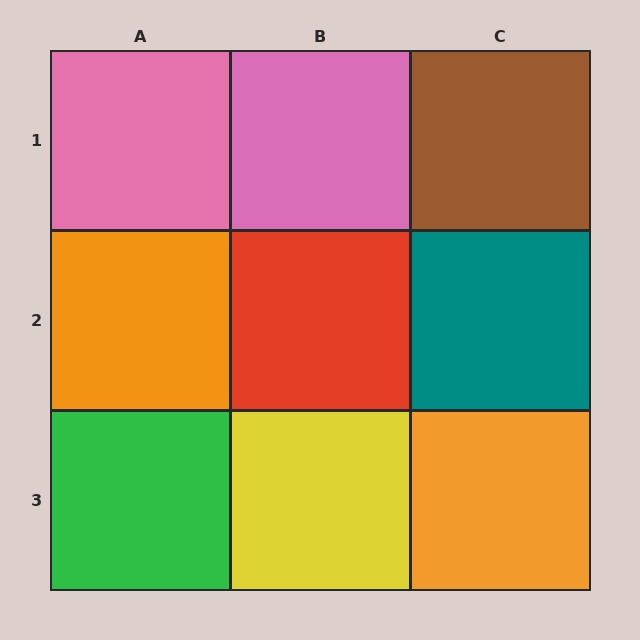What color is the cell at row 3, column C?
Orange.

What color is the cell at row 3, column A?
Green.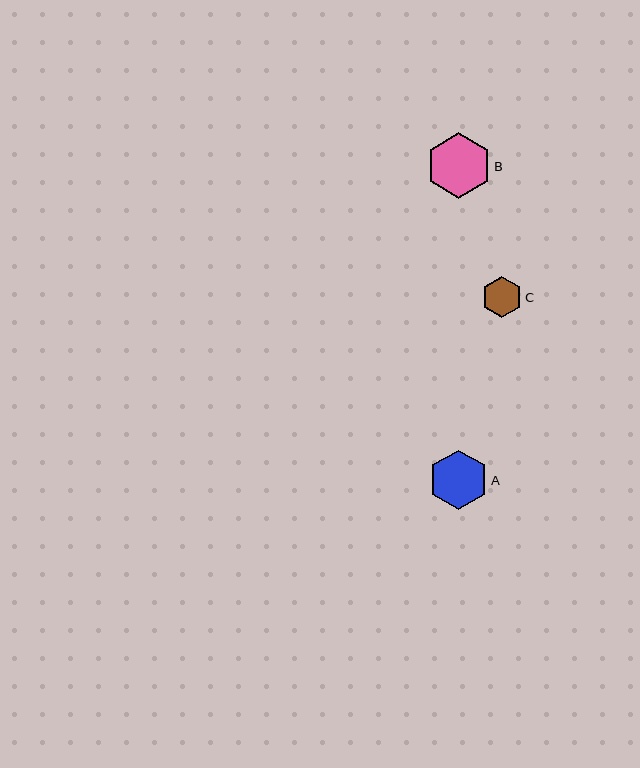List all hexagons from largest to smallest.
From largest to smallest: B, A, C.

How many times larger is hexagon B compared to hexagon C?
Hexagon B is approximately 1.6 times the size of hexagon C.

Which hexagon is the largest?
Hexagon B is the largest with a size of approximately 65 pixels.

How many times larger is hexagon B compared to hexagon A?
Hexagon B is approximately 1.1 times the size of hexagon A.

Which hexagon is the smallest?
Hexagon C is the smallest with a size of approximately 41 pixels.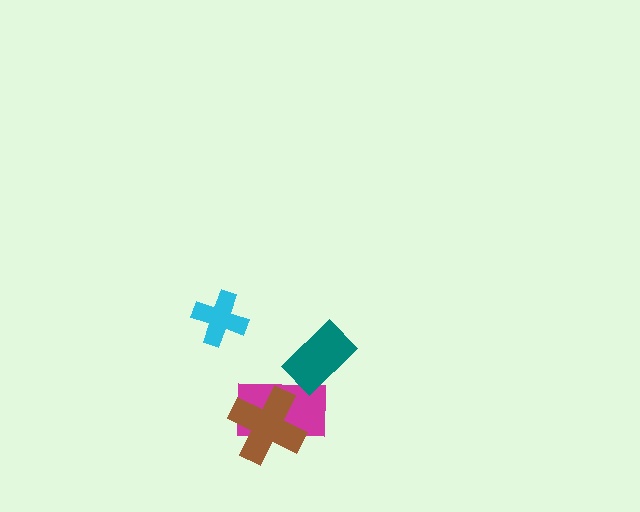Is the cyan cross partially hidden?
No, no other shape covers it.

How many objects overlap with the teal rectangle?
1 object overlaps with the teal rectangle.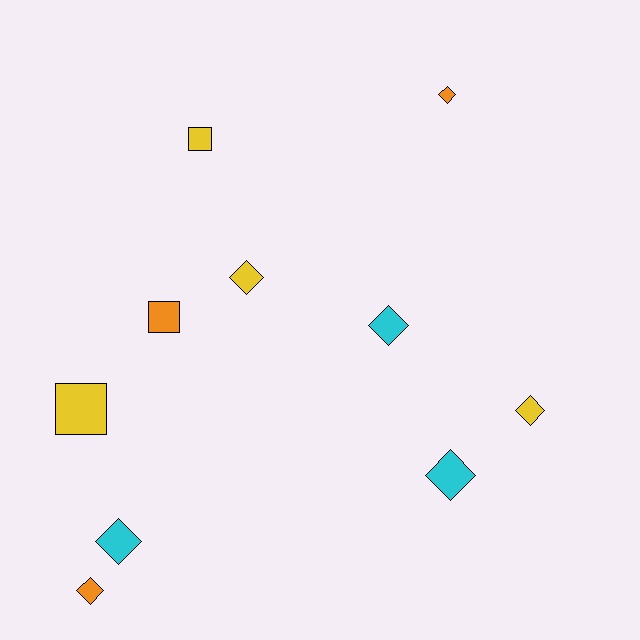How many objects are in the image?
There are 10 objects.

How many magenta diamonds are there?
There are no magenta diamonds.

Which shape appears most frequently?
Diamond, with 7 objects.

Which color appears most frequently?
Yellow, with 4 objects.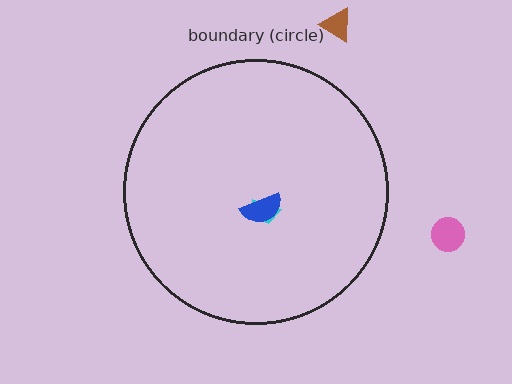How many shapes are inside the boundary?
2 inside, 2 outside.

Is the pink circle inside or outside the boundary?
Outside.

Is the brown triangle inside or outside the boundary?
Outside.